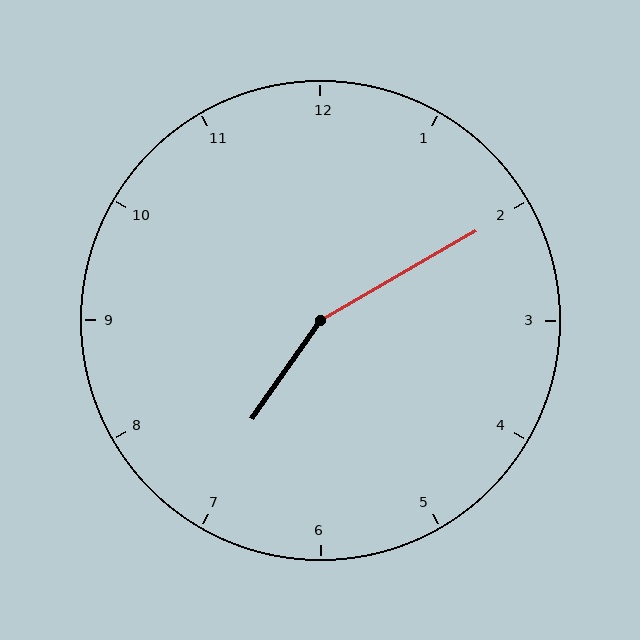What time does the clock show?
7:10.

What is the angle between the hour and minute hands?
Approximately 155 degrees.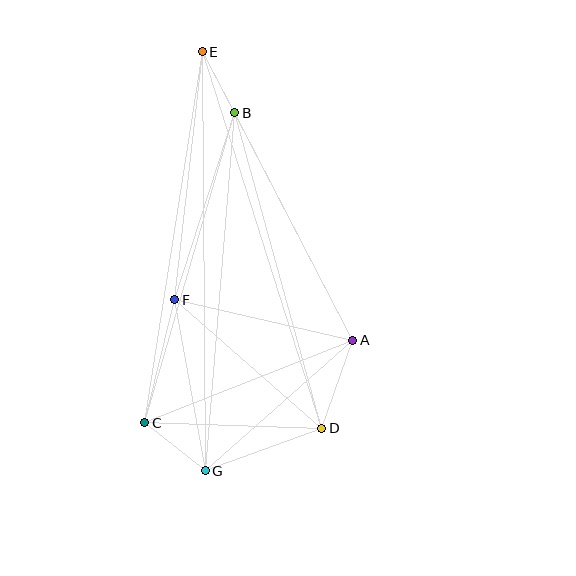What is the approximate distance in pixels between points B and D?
The distance between B and D is approximately 327 pixels.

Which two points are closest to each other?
Points B and E are closest to each other.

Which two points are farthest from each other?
Points E and G are farthest from each other.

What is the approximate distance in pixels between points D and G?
The distance between D and G is approximately 124 pixels.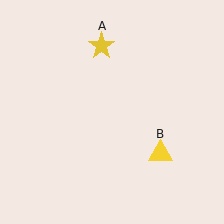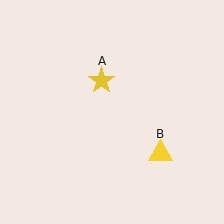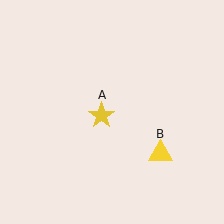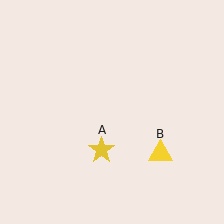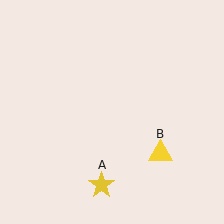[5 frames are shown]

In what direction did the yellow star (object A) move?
The yellow star (object A) moved down.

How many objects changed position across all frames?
1 object changed position: yellow star (object A).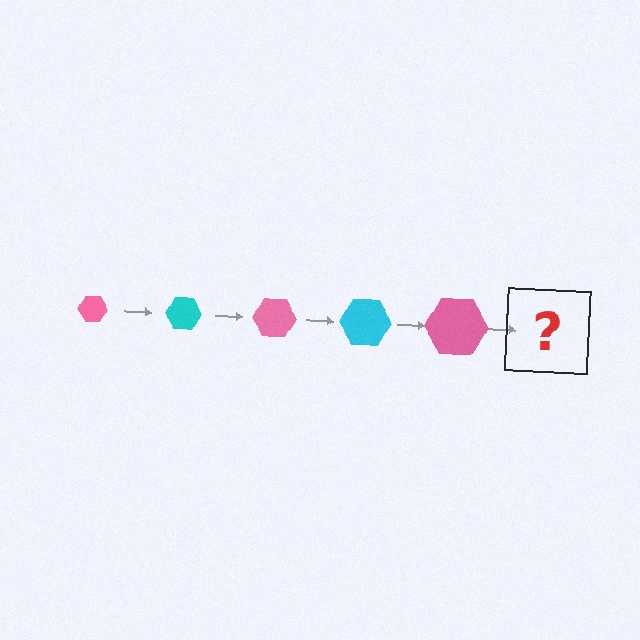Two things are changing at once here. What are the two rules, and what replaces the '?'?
The two rules are that the hexagon grows larger each step and the color cycles through pink and cyan. The '?' should be a cyan hexagon, larger than the previous one.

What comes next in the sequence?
The next element should be a cyan hexagon, larger than the previous one.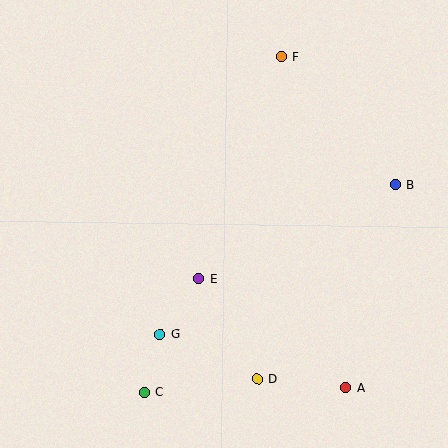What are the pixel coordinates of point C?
Point C is at (144, 392).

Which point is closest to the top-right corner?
Point F is closest to the top-right corner.